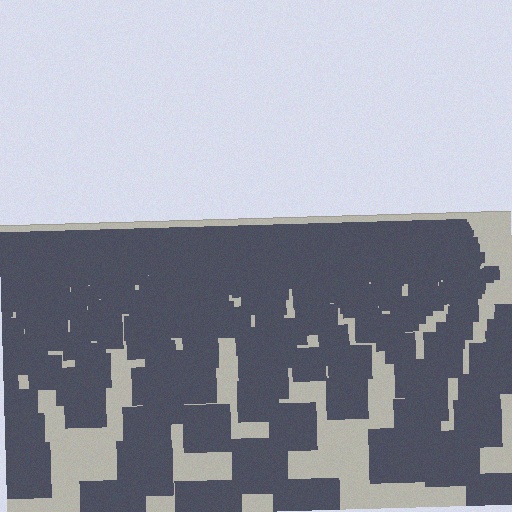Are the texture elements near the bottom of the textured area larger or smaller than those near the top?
Larger. Near the bottom, elements are closer to the viewer and appear at a bigger on-screen size.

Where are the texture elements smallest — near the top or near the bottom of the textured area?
Near the top.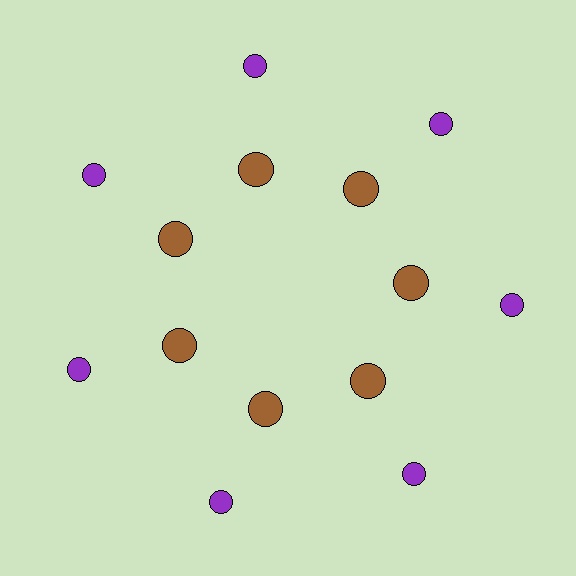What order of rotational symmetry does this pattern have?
This pattern has 7-fold rotational symmetry.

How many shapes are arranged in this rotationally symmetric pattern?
There are 14 shapes, arranged in 7 groups of 2.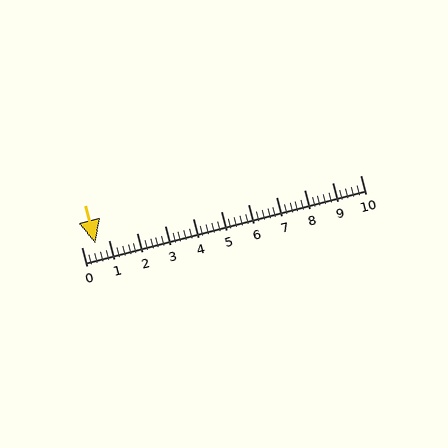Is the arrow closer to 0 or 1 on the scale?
The arrow is closer to 1.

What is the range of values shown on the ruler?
The ruler shows values from 0 to 10.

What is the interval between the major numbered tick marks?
The major tick marks are spaced 1 units apart.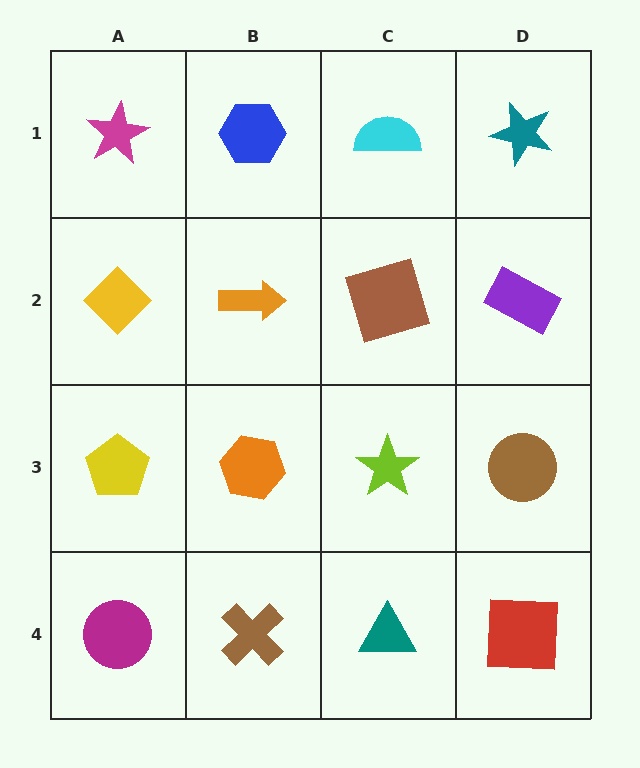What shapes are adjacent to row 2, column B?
A blue hexagon (row 1, column B), an orange hexagon (row 3, column B), a yellow diamond (row 2, column A), a brown square (row 2, column C).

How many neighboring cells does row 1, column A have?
2.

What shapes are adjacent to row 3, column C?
A brown square (row 2, column C), a teal triangle (row 4, column C), an orange hexagon (row 3, column B), a brown circle (row 3, column D).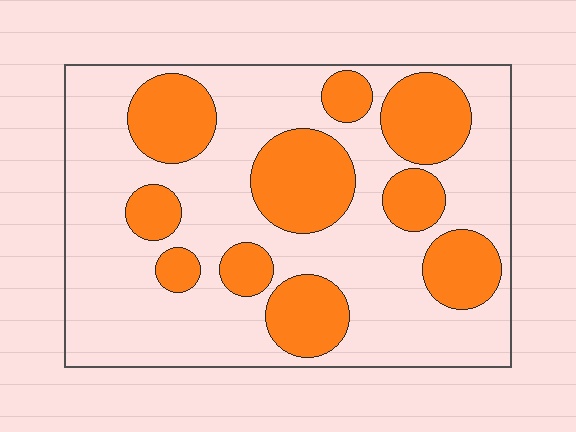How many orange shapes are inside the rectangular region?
10.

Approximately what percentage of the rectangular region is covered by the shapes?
Approximately 35%.